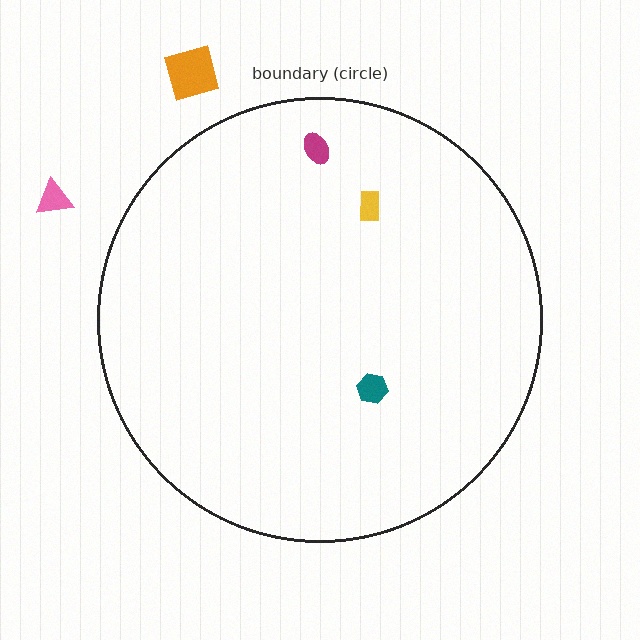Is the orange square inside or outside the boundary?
Outside.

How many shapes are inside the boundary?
3 inside, 2 outside.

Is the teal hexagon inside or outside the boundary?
Inside.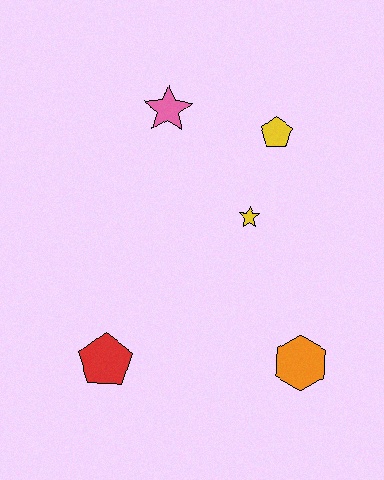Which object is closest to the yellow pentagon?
The yellow star is closest to the yellow pentagon.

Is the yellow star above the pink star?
No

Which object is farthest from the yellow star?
The red pentagon is farthest from the yellow star.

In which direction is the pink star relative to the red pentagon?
The pink star is above the red pentagon.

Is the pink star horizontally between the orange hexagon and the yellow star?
No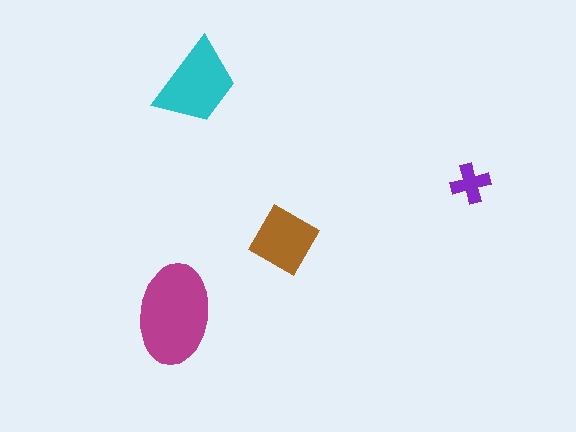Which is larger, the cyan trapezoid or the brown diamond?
The cyan trapezoid.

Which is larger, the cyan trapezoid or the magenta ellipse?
The magenta ellipse.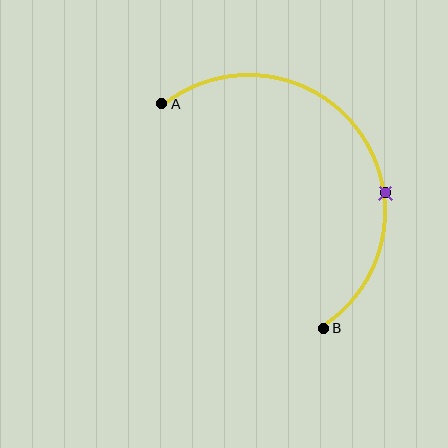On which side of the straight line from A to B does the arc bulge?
The arc bulges above and to the right of the straight line connecting A and B.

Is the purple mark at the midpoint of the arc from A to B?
No. The purple mark lies on the arc but is closer to endpoint B. The arc midpoint would be at the point on the curve equidistant along the arc from both A and B.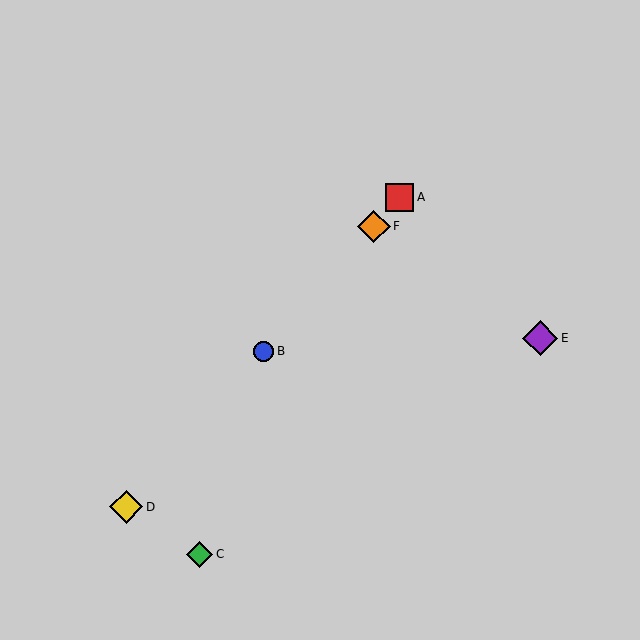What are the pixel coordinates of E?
Object E is at (540, 338).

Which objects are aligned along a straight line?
Objects A, B, D, F are aligned along a straight line.